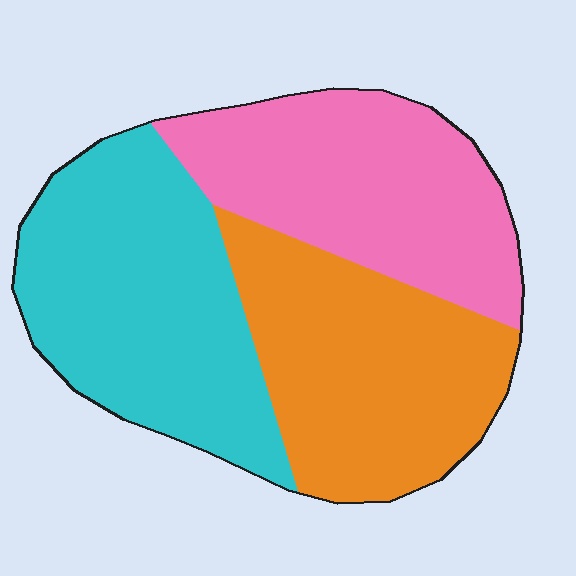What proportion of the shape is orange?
Orange takes up about one third (1/3) of the shape.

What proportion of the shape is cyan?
Cyan covers about 35% of the shape.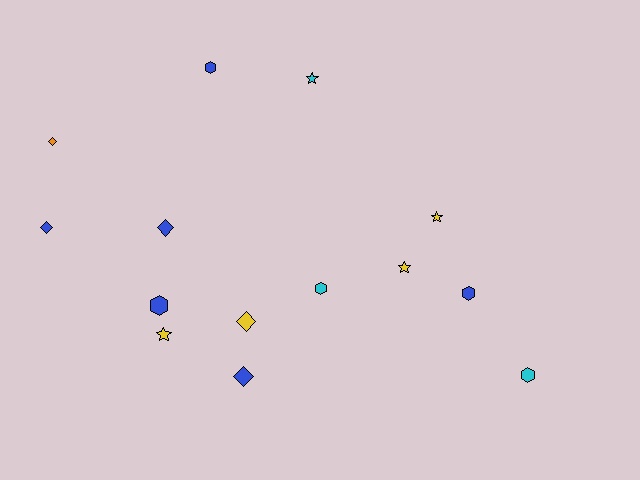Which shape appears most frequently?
Diamond, with 5 objects.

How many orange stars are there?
There are no orange stars.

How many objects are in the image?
There are 14 objects.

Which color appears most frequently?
Blue, with 6 objects.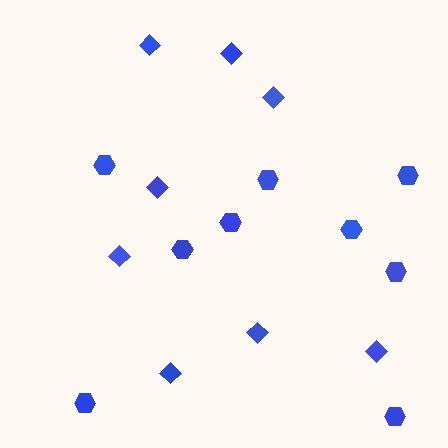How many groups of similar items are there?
There are 2 groups: one group of diamonds (8) and one group of hexagons (9).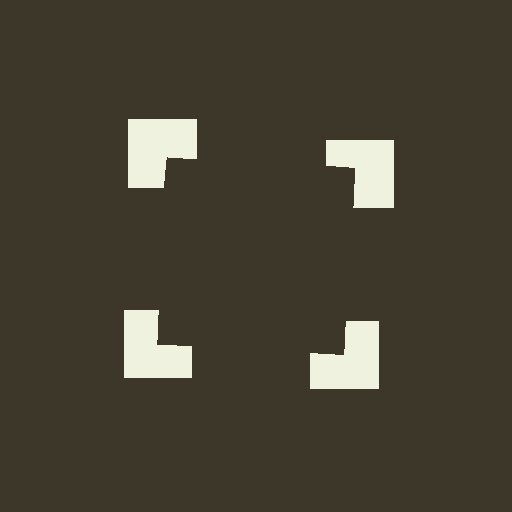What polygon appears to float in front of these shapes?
An illusory square — its edges are inferred from the aligned wedge cuts in the notched squares, not physically drawn.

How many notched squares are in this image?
There are 4 — one at each vertex of the illusory square.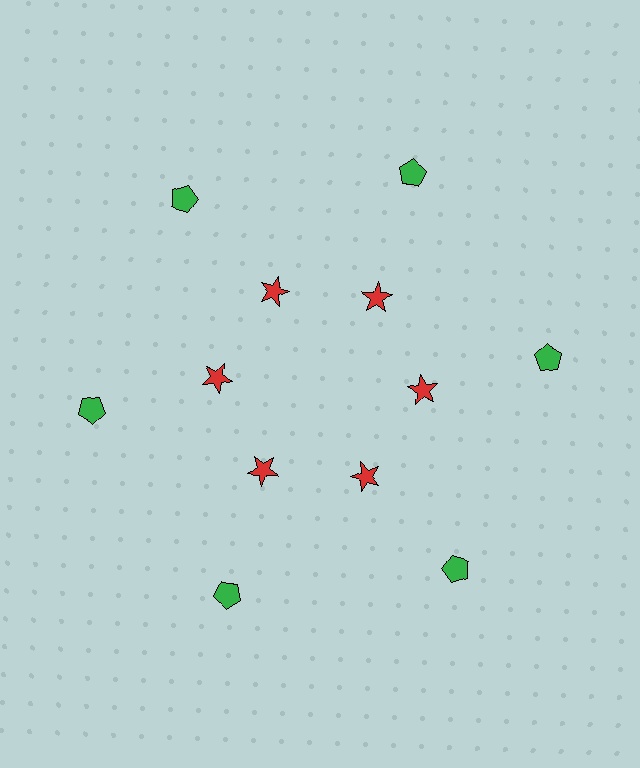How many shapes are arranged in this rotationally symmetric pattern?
There are 12 shapes, arranged in 6 groups of 2.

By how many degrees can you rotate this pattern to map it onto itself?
The pattern maps onto itself every 60 degrees of rotation.